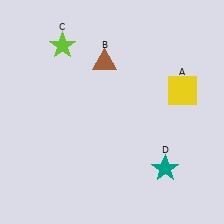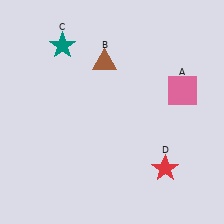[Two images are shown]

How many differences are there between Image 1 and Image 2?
There are 3 differences between the two images.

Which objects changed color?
A changed from yellow to pink. C changed from lime to teal. D changed from teal to red.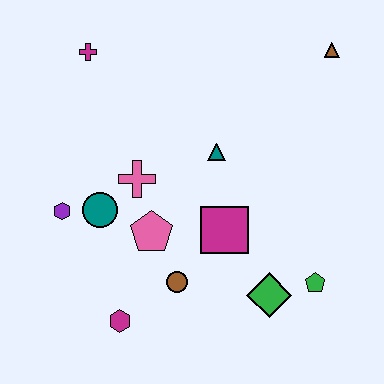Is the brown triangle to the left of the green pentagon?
No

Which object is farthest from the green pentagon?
The magenta cross is farthest from the green pentagon.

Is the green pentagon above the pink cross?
No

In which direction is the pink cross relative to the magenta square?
The pink cross is to the left of the magenta square.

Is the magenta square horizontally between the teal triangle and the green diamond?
Yes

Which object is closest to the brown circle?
The pink pentagon is closest to the brown circle.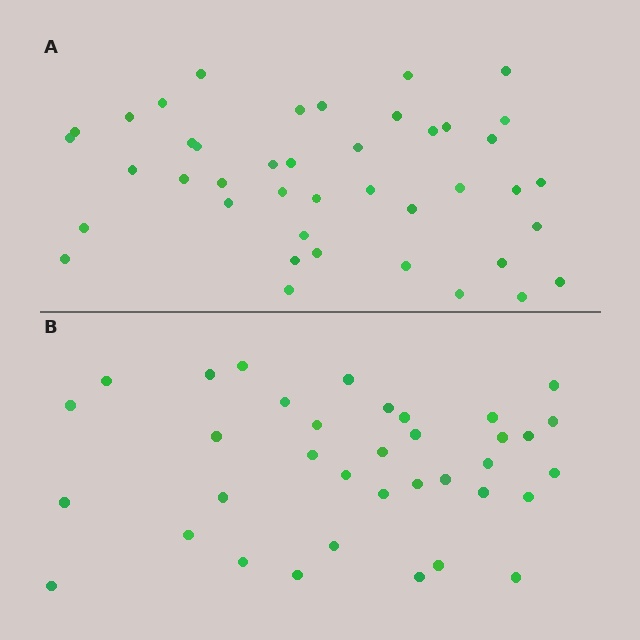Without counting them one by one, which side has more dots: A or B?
Region A (the top region) has more dots.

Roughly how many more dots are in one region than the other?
Region A has about 6 more dots than region B.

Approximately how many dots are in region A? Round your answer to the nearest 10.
About 40 dots. (The exact count is 42, which rounds to 40.)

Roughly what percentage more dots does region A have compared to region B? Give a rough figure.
About 15% more.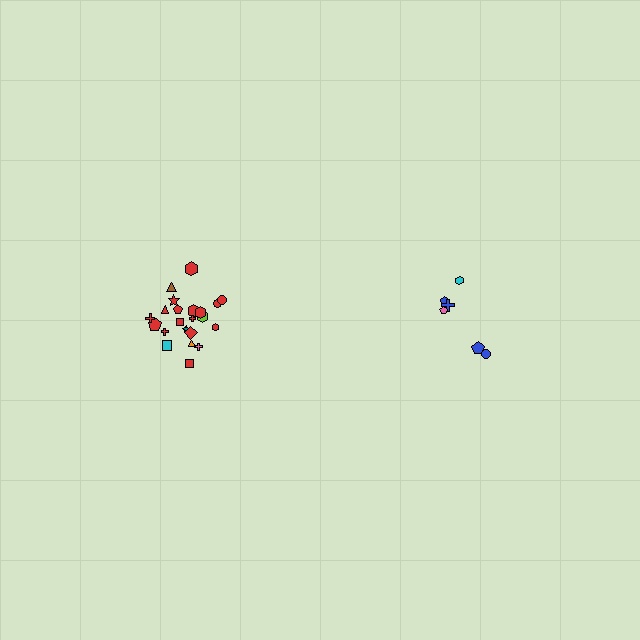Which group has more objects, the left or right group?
The left group.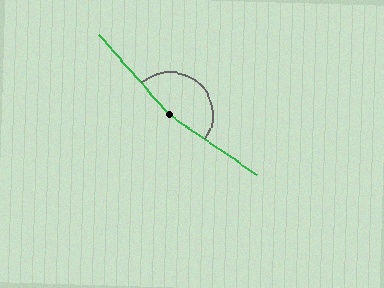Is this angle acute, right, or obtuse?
It is obtuse.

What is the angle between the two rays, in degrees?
Approximately 166 degrees.